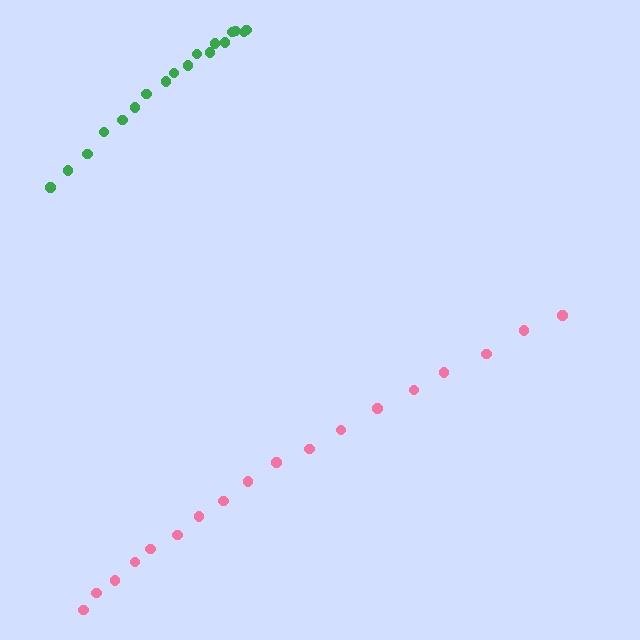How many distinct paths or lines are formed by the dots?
There are 2 distinct paths.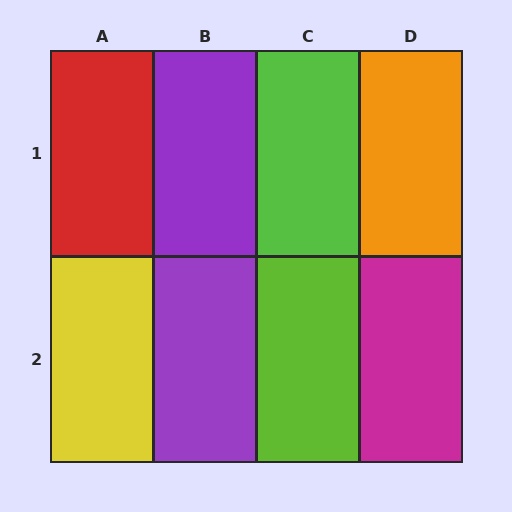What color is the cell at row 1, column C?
Lime.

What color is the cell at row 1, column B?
Purple.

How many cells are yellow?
1 cell is yellow.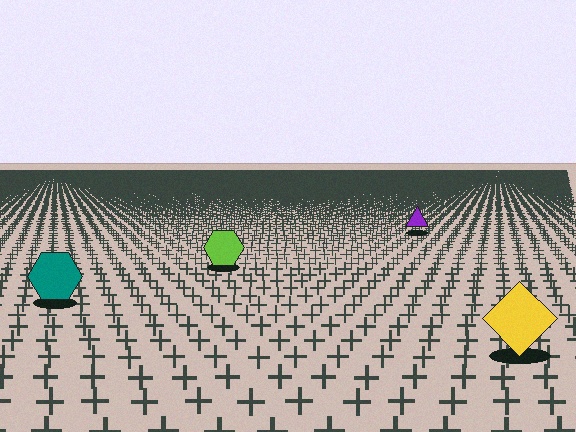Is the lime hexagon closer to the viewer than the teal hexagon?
No. The teal hexagon is closer — you can tell from the texture gradient: the ground texture is coarser near it.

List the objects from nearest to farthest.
From nearest to farthest: the yellow diamond, the teal hexagon, the lime hexagon, the purple triangle.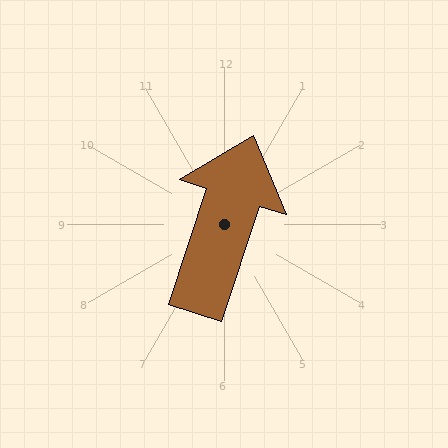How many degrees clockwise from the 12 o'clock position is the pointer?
Approximately 18 degrees.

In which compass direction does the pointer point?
North.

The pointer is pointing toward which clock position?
Roughly 1 o'clock.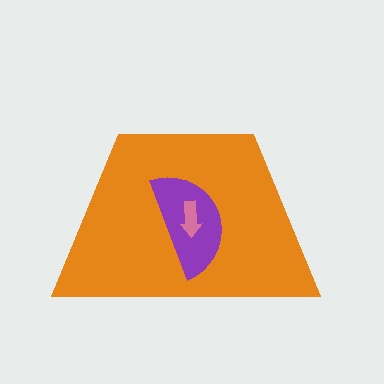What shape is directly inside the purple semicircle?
The pink arrow.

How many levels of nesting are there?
3.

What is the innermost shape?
The pink arrow.